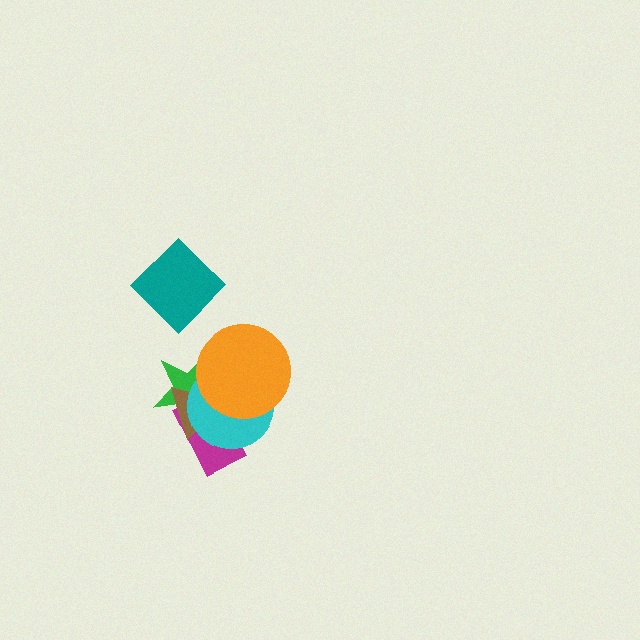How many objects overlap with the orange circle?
4 objects overlap with the orange circle.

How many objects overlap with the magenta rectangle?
4 objects overlap with the magenta rectangle.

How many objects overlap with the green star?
4 objects overlap with the green star.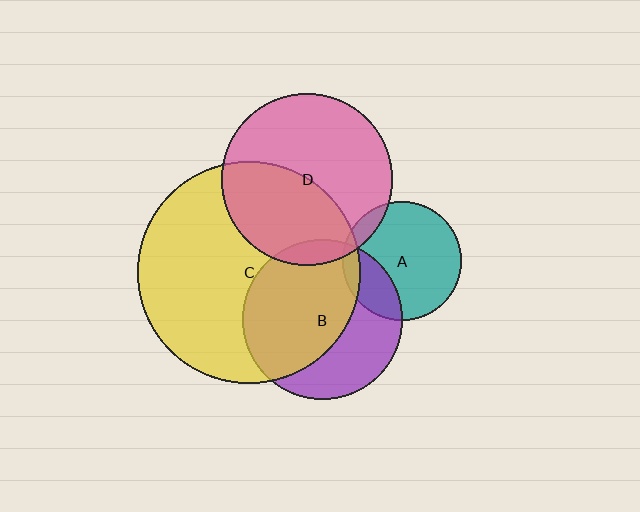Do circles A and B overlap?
Yes.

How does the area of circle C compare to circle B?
Approximately 1.9 times.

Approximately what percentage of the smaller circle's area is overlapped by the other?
Approximately 25%.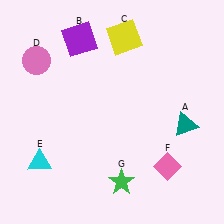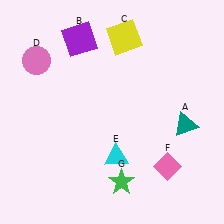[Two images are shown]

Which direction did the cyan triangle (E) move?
The cyan triangle (E) moved right.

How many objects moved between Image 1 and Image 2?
1 object moved between the two images.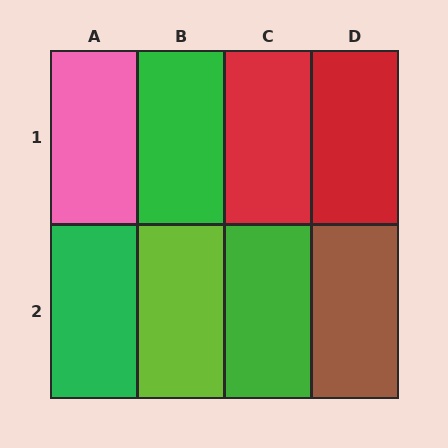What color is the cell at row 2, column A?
Green.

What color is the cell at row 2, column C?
Green.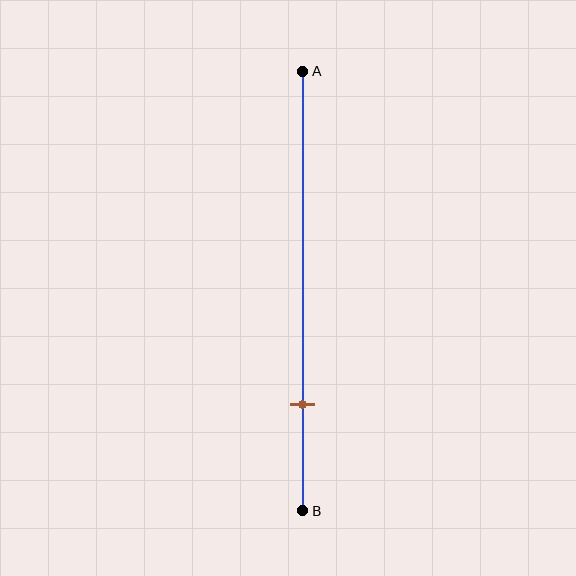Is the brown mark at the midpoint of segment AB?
No, the mark is at about 75% from A, not at the 50% midpoint.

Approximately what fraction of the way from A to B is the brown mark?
The brown mark is approximately 75% of the way from A to B.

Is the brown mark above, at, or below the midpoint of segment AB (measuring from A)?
The brown mark is below the midpoint of segment AB.